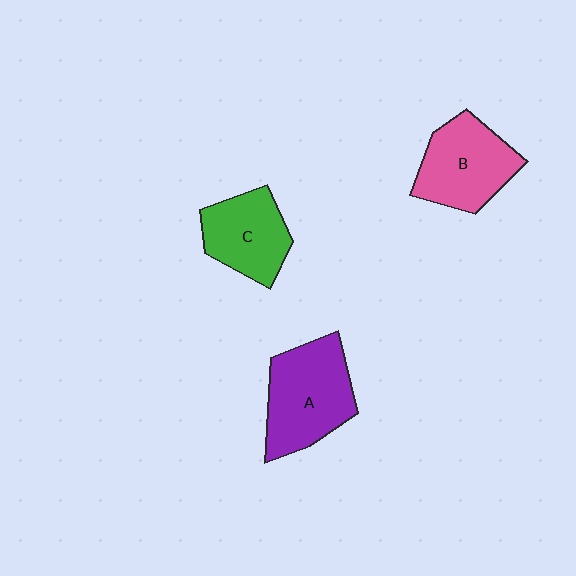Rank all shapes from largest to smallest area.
From largest to smallest: A (purple), B (pink), C (green).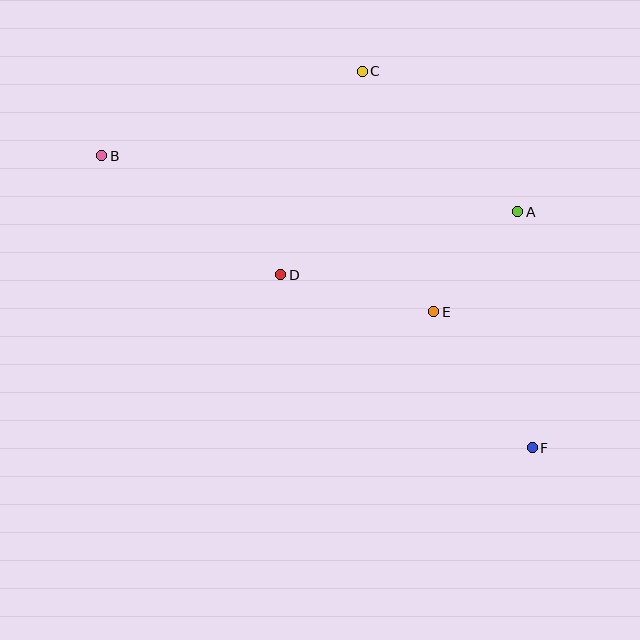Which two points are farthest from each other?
Points B and F are farthest from each other.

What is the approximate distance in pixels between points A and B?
The distance between A and B is approximately 419 pixels.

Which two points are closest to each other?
Points A and E are closest to each other.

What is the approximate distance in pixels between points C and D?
The distance between C and D is approximately 219 pixels.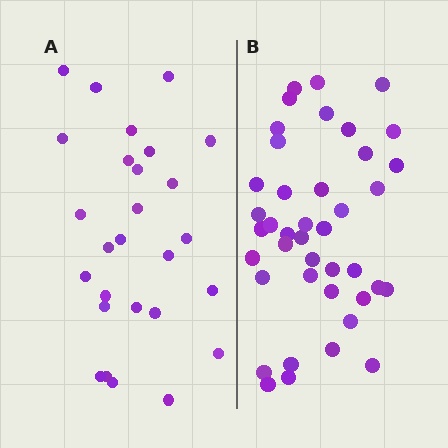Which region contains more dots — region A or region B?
Region B (the right region) has more dots.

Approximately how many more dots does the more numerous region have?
Region B has approximately 15 more dots than region A.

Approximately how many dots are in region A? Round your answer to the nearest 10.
About 30 dots. (The exact count is 27, which rounds to 30.)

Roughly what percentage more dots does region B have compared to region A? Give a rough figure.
About 50% more.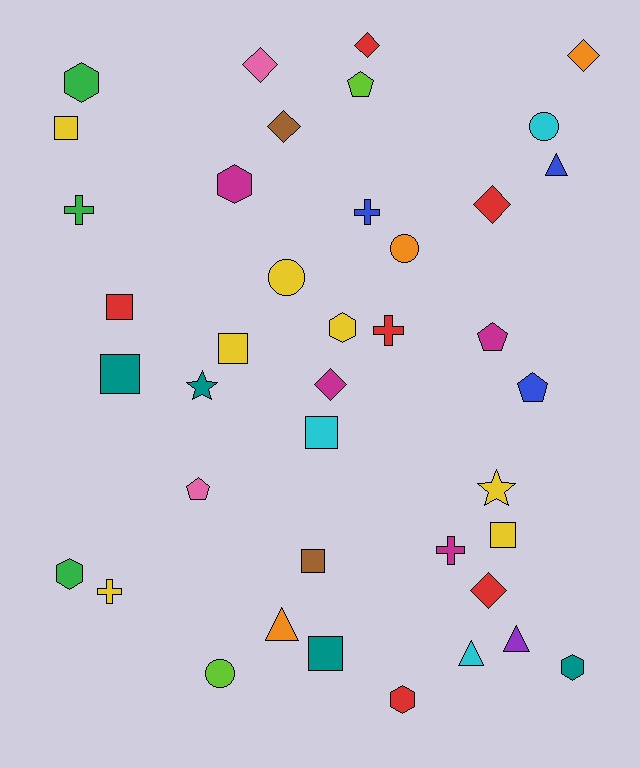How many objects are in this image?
There are 40 objects.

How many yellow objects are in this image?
There are 7 yellow objects.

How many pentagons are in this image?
There are 4 pentagons.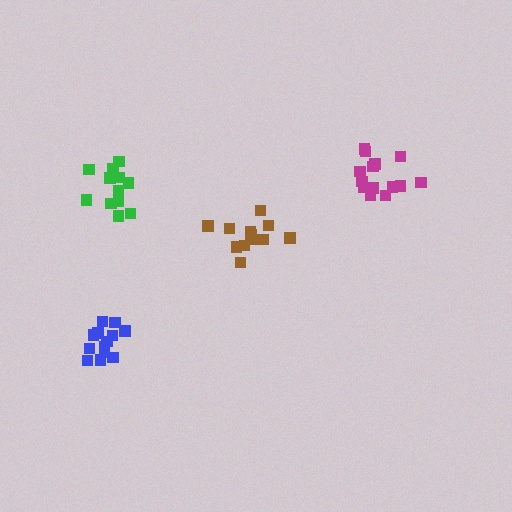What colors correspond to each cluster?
The clusters are colored: brown, blue, magenta, green.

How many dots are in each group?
Group 1: 12 dots, Group 2: 14 dots, Group 3: 14 dots, Group 4: 12 dots (52 total).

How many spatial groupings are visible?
There are 4 spatial groupings.